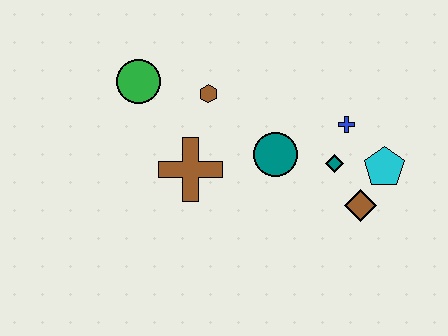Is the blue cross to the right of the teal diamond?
Yes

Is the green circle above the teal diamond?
Yes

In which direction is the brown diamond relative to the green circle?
The brown diamond is to the right of the green circle.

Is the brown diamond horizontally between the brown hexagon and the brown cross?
No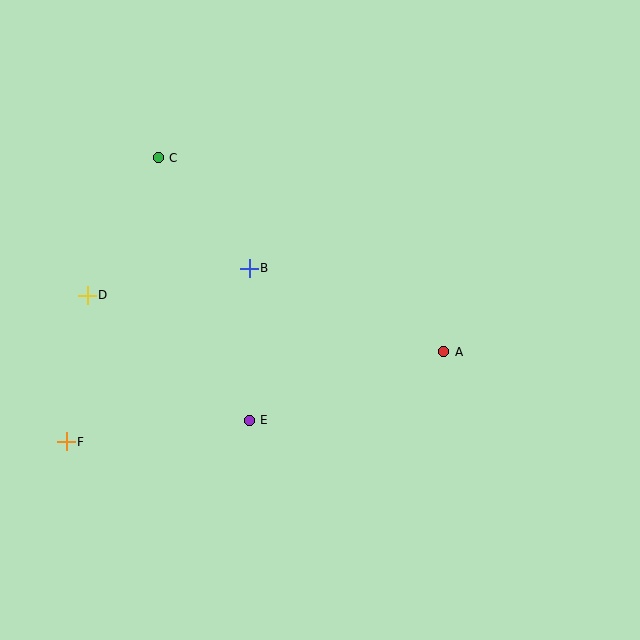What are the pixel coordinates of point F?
Point F is at (66, 442).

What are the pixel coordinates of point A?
Point A is at (444, 352).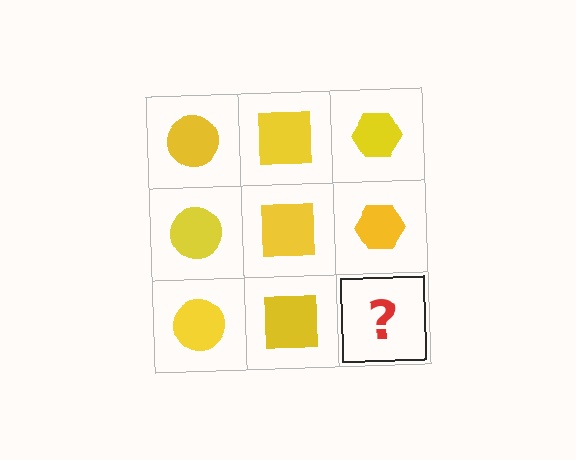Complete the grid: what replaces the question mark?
The question mark should be replaced with a yellow hexagon.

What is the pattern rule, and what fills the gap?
The rule is that each column has a consistent shape. The gap should be filled with a yellow hexagon.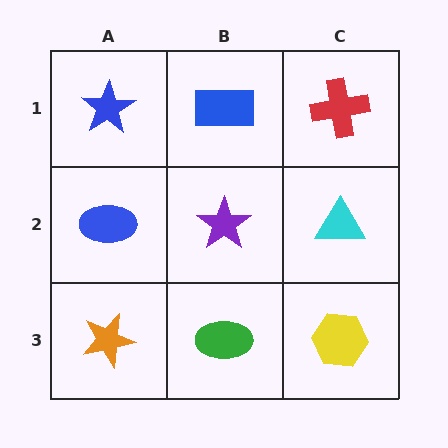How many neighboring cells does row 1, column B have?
3.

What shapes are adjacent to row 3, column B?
A purple star (row 2, column B), an orange star (row 3, column A), a yellow hexagon (row 3, column C).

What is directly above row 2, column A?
A blue star.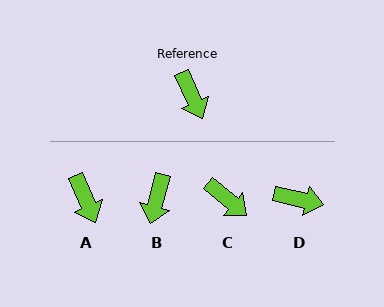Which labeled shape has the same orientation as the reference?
A.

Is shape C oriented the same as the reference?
No, it is off by about 27 degrees.